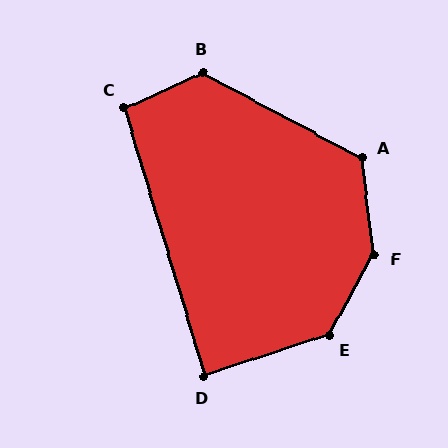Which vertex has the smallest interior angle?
D, at approximately 89 degrees.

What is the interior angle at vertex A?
Approximately 125 degrees (obtuse).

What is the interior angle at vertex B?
Approximately 127 degrees (obtuse).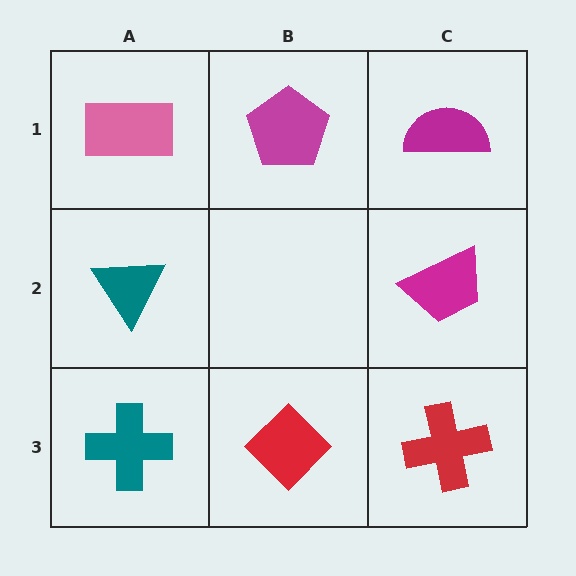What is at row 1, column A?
A pink rectangle.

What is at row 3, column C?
A red cross.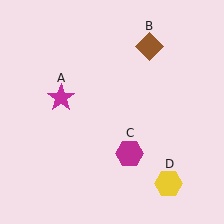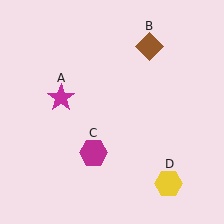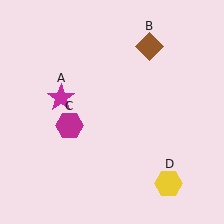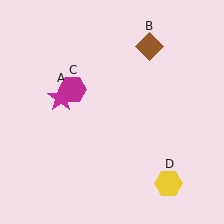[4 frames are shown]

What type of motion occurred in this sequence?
The magenta hexagon (object C) rotated clockwise around the center of the scene.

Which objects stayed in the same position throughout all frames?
Magenta star (object A) and brown diamond (object B) and yellow hexagon (object D) remained stationary.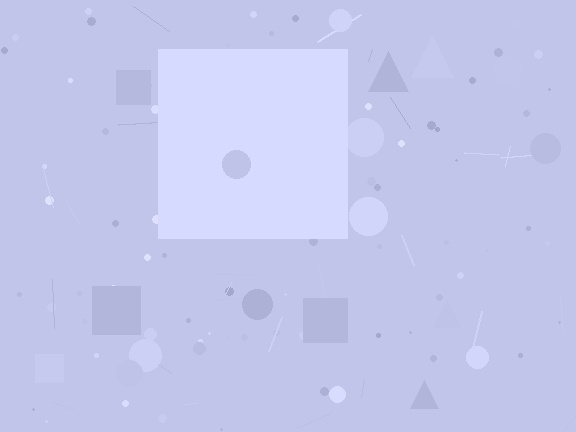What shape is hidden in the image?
A square is hidden in the image.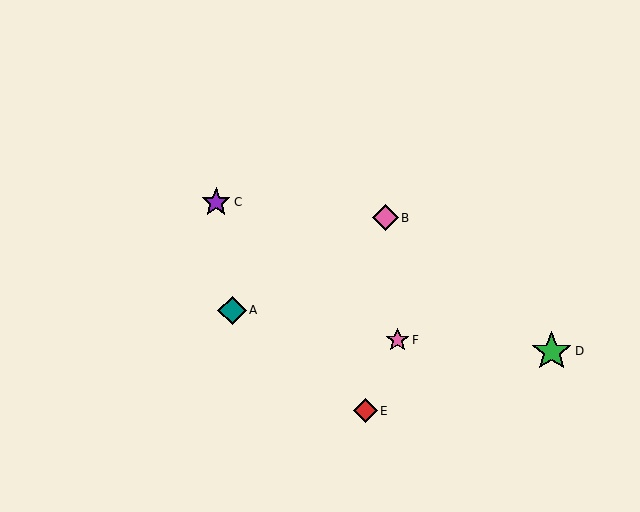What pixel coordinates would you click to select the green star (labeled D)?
Click at (552, 351) to select the green star D.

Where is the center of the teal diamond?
The center of the teal diamond is at (232, 310).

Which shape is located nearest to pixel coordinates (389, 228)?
The pink diamond (labeled B) at (385, 218) is nearest to that location.